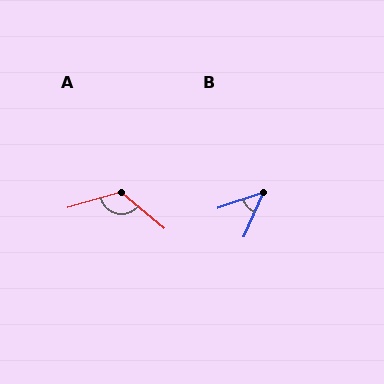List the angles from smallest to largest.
B (48°), A (124°).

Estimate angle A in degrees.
Approximately 124 degrees.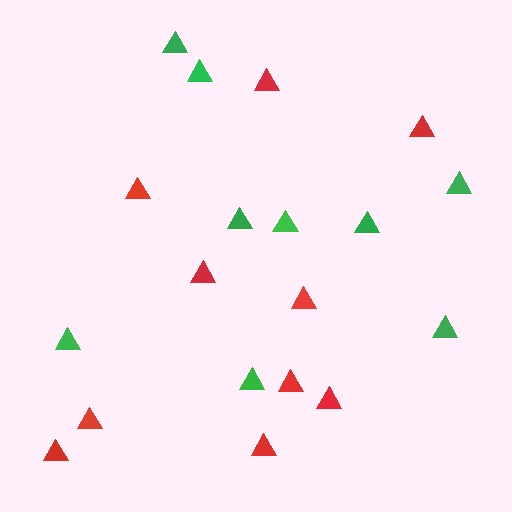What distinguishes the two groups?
There are 2 groups: one group of green triangles (9) and one group of red triangles (10).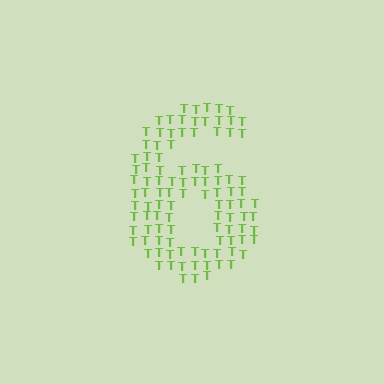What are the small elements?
The small elements are letter T's.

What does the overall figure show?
The overall figure shows the digit 6.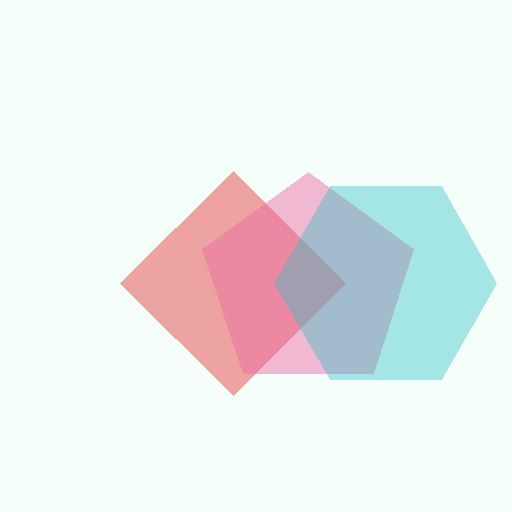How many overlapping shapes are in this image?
There are 3 overlapping shapes in the image.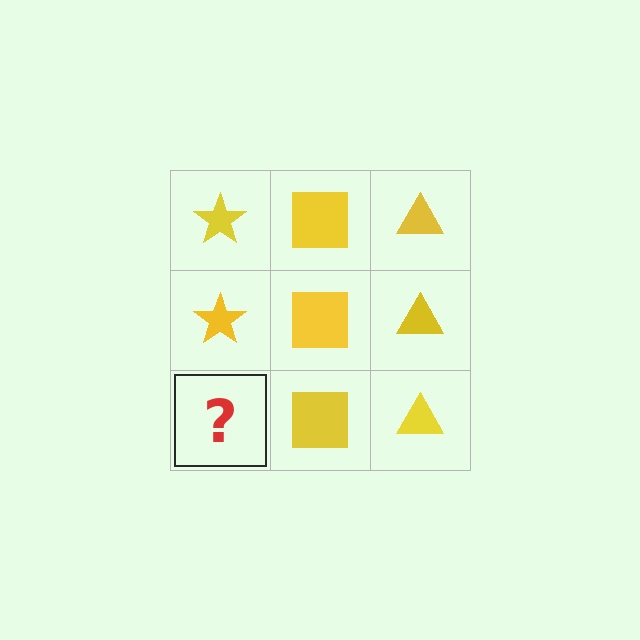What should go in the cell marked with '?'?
The missing cell should contain a yellow star.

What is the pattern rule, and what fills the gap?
The rule is that each column has a consistent shape. The gap should be filled with a yellow star.